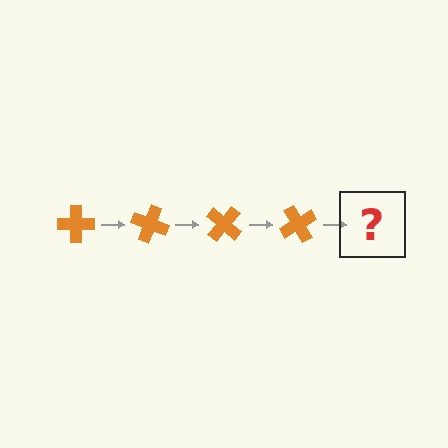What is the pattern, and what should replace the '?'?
The pattern is that the cross rotates 20 degrees each step. The '?' should be an orange cross rotated 80 degrees.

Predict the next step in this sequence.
The next step is an orange cross rotated 80 degrees.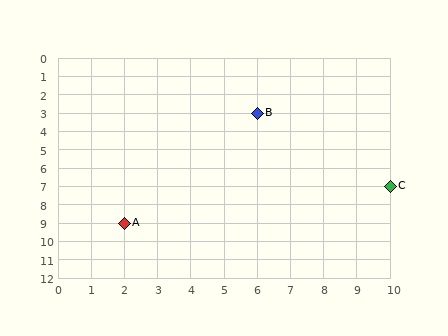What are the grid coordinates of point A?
Point A is at grid coordinates (2, 9).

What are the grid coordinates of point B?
Point B is at grid coordinates (6, 3).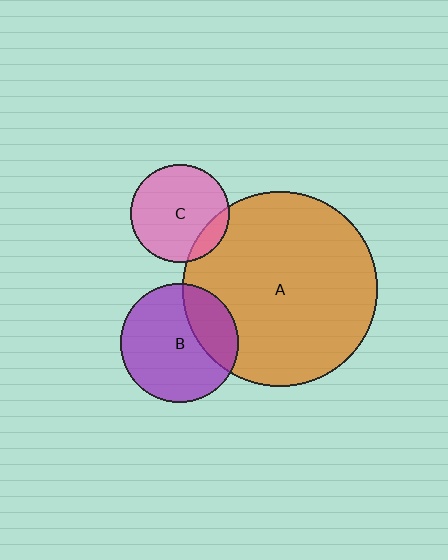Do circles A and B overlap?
Yes.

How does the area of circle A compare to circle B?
Approximately 2.7 times.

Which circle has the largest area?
Circle A (orange).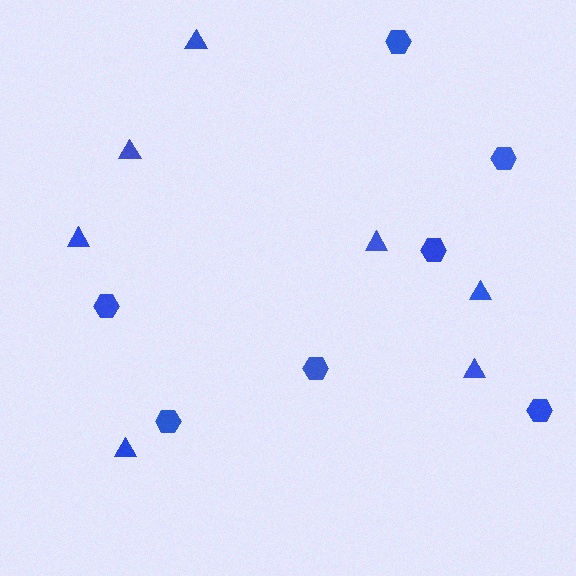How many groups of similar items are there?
There are 2 groups: one group of triangles (7) and one group of hexagons (7).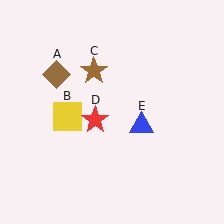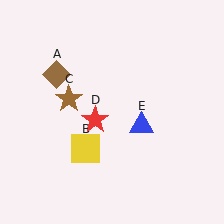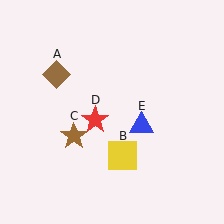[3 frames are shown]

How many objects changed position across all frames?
2 objects changed position: yellow square (object B), brown star (object C).